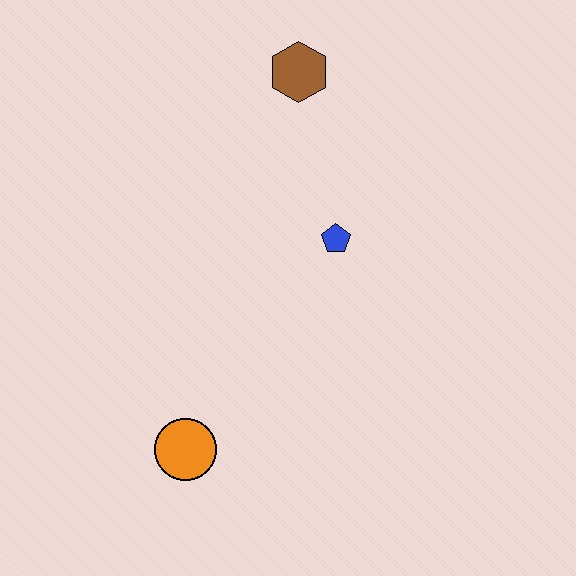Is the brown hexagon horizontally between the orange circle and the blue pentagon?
Yes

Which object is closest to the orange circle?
The blue pentagon is closest to the orange circle.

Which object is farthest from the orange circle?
The brown hexagon is farthest from the orange circle.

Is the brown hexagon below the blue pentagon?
No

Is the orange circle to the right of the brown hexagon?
No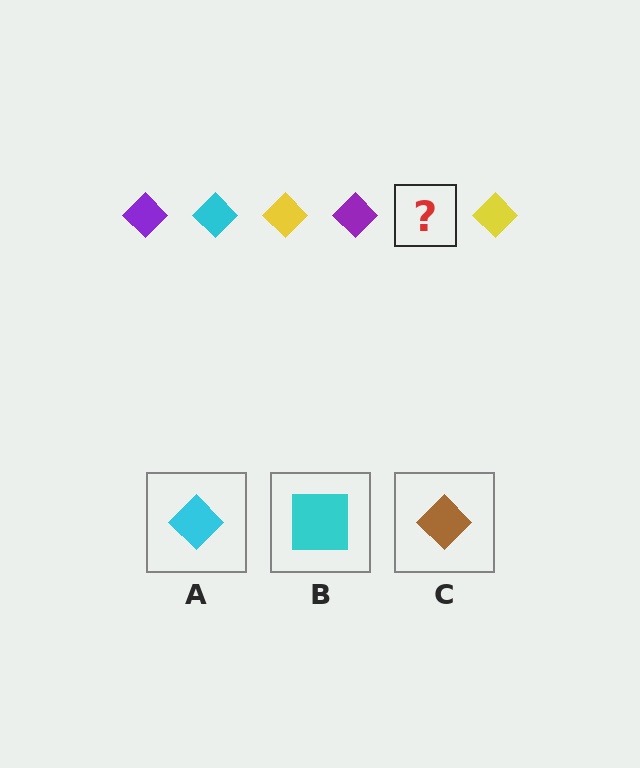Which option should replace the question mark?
Option A.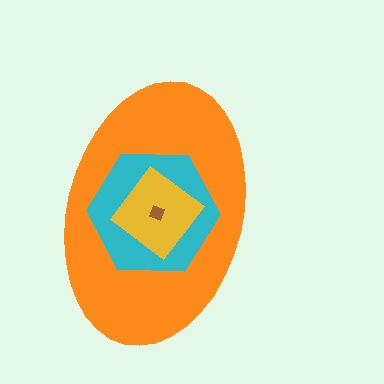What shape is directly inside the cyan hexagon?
The yellow diamond.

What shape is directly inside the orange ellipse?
The cyan hexagon.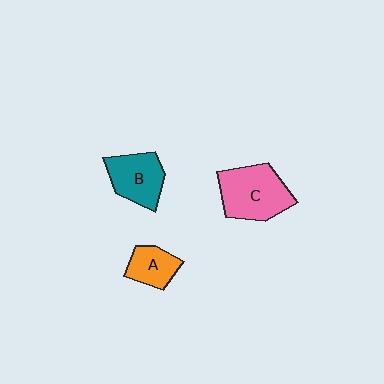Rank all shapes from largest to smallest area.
From largest to smallest: C (pink), B (teal), A (orange).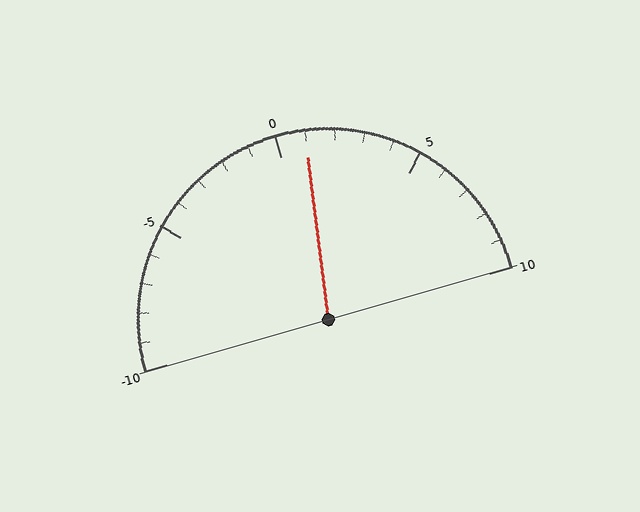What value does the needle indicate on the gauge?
The needle indicates approximately 1.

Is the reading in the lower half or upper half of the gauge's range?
The reading is in the upper half of the range (-10 to 10).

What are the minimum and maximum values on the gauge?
The gauge ranges from -10 to 10.